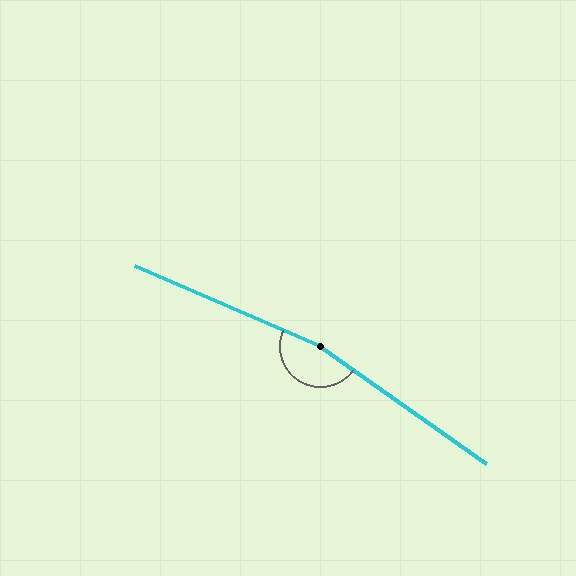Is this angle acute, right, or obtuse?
It is obtuse.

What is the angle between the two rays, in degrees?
Approximately 168 degrees.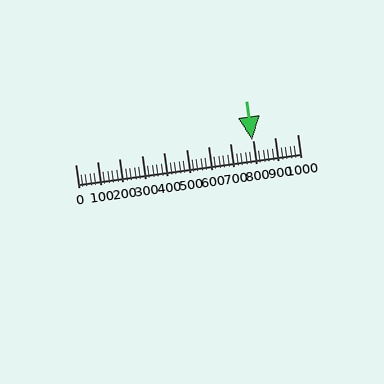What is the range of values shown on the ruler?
The ruler shows values from 0 to 1000.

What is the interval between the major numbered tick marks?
The major tick marks are spaced 100 units apart.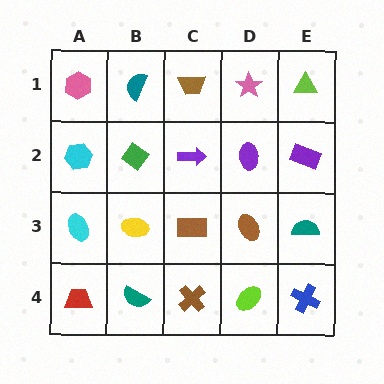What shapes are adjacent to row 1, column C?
A purple arrow (row 2, column C), a teal semicircle (row 1, column B), a pink star (row 1, column D).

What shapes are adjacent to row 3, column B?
A green diamond (row 2, column B), a teal semicircle (row 4, column B), a cyan ellipse (row 3, column A), a brown rectangle (row 3, column C).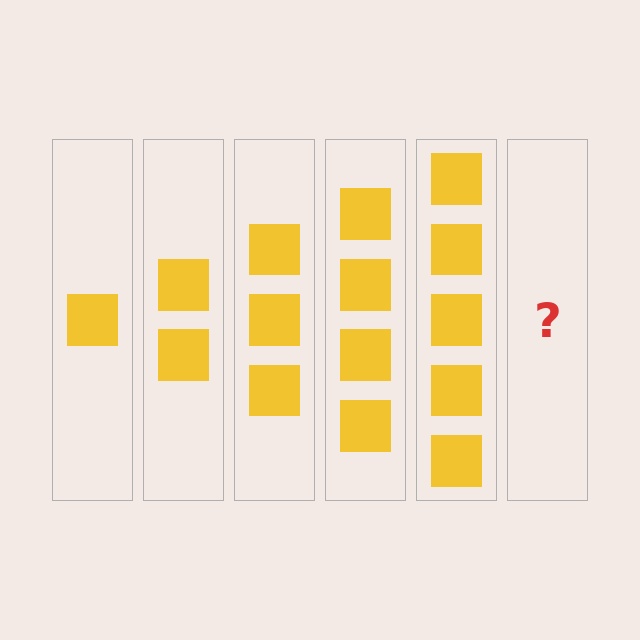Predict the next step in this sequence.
The next step is 6 squares.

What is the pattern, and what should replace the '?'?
The pattern is that each step adds one more square. The '?' should be 6 squares.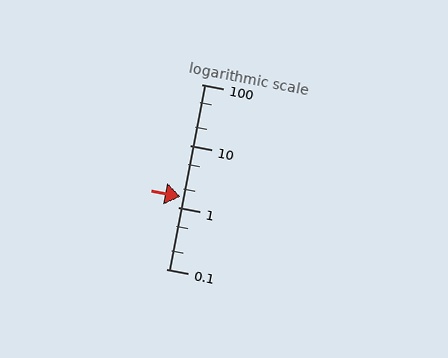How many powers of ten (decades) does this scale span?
The scale spans 3 decades, from 0.1 to 100.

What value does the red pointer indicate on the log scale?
The pointer indicates approximately 1.5.